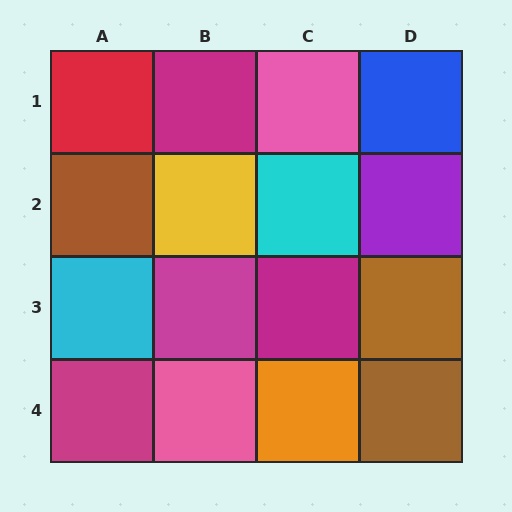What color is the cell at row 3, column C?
Magenta.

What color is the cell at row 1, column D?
Blue.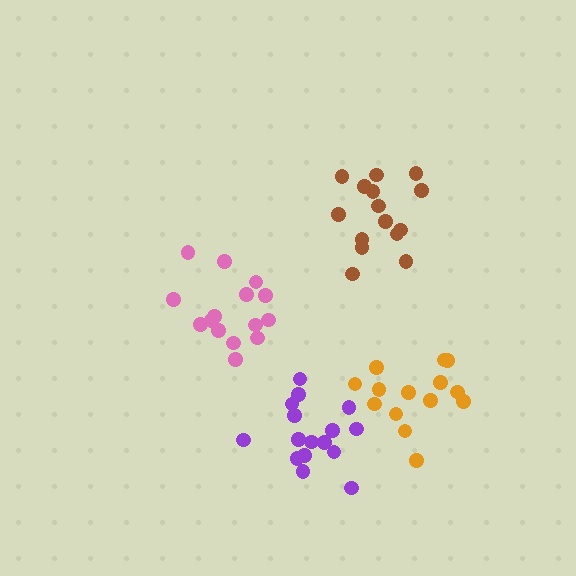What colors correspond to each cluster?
The clusters are colored: pink, orange, purple, brown.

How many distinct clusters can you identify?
There are 4 distinct clusters.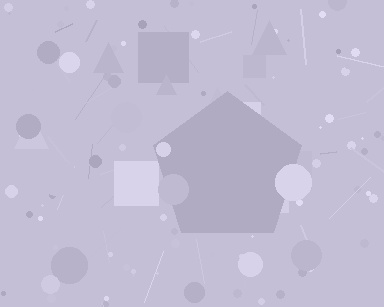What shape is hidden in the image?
A pentagon is hidden in the image.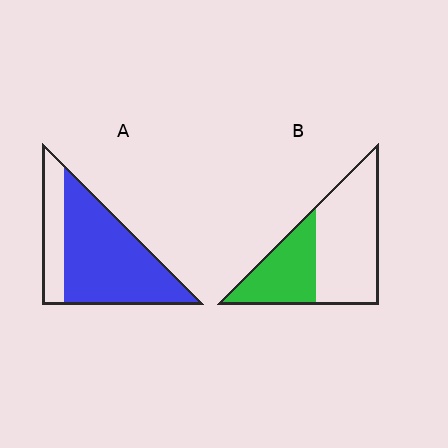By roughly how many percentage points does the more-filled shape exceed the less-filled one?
By roughly 35 percentage points (A over B).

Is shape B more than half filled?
No.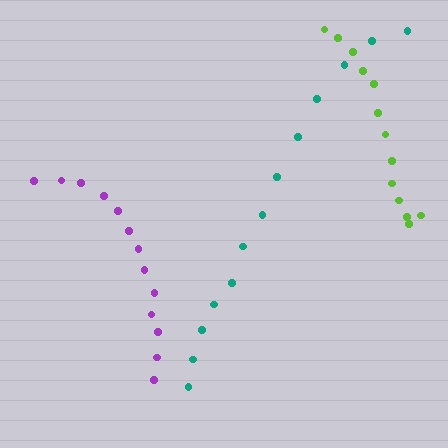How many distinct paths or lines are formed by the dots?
There are 3 distinct paths.